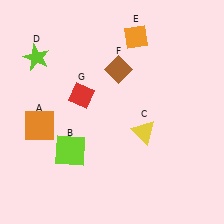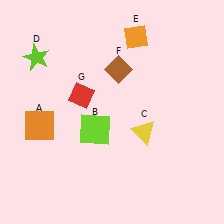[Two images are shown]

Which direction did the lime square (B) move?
The lime square (B) moved right.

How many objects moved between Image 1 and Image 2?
1 object moved between the two images.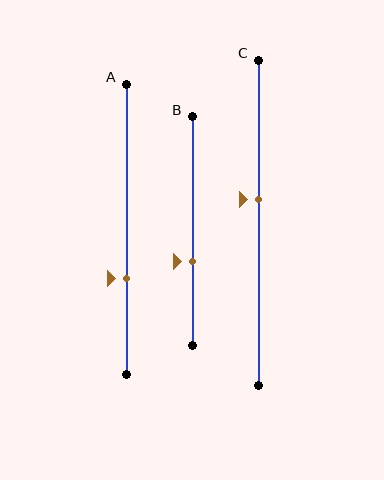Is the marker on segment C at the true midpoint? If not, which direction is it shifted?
No, the marker on segment C is shifted upward by about 7% of the segment length.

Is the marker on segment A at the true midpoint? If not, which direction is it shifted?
No, the marker on segment A is shifted downward by about 17% of the segment length.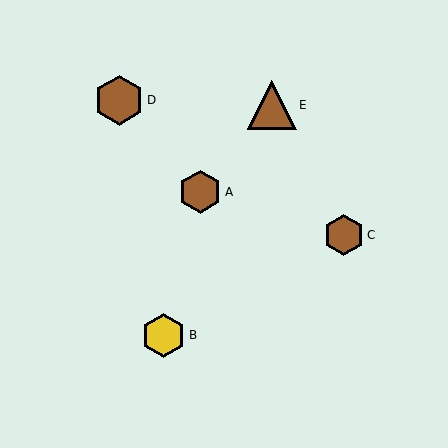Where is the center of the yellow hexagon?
The center of the yellow hexagon is at (164, 335).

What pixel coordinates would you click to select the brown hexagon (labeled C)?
Click at (344, 235) to select the brown hexagon C.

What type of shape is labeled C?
Shape C is a brown hexagon.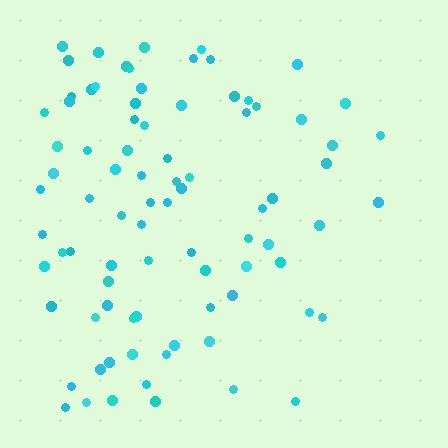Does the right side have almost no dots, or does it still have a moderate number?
Still a moderate number, just noticeably fewer than the left.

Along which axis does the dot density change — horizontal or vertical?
Horizontal.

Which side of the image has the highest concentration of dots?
The left.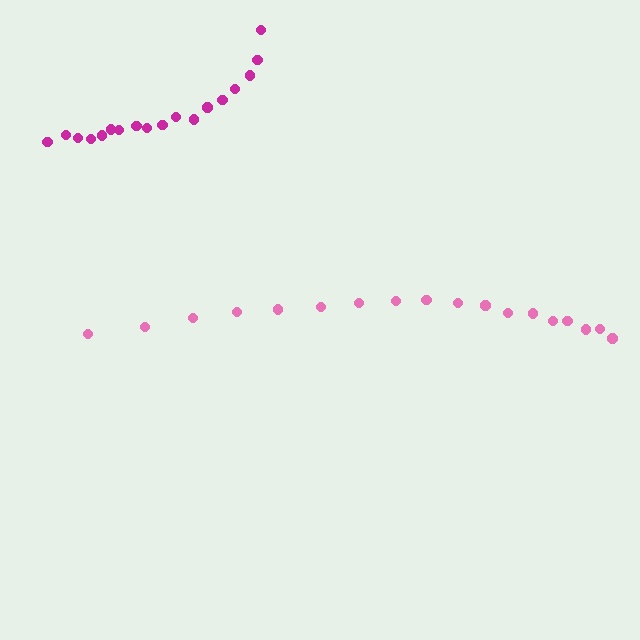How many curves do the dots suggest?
There are 2 distinct paths.